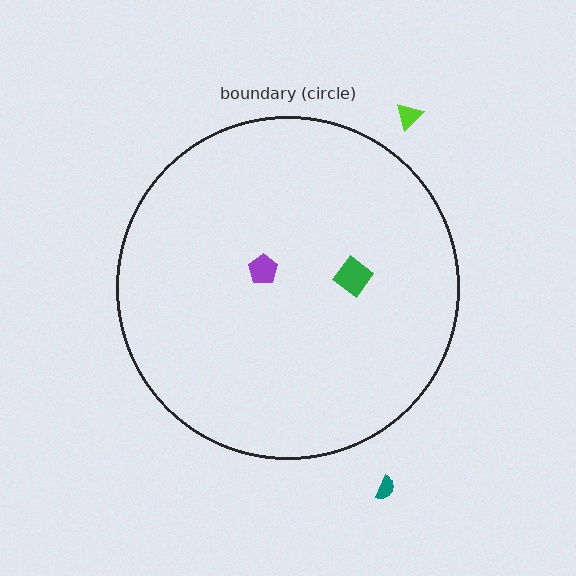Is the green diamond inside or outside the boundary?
Inside.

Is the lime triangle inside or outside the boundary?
Outside.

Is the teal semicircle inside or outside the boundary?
Outside.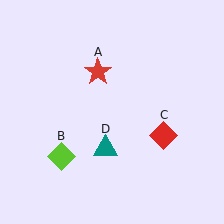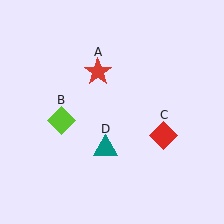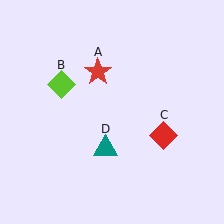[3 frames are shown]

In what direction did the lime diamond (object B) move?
The lime diamond (object B) moved up.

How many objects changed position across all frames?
1 object changed position: lime diamond (object B).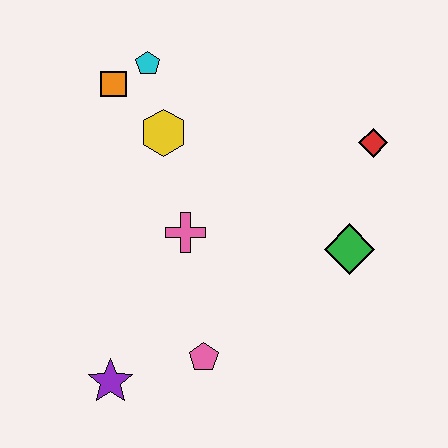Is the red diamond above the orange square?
No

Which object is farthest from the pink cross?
The red diamond is farthest from the pink cross.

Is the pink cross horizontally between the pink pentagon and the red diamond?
No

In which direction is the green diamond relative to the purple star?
The green diamond is to the right of the purple star.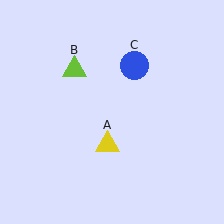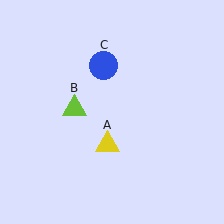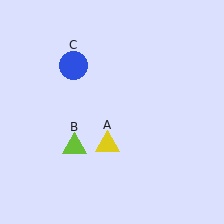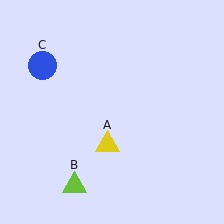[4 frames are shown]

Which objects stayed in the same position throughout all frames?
Yellow triangle (object A) remained stationary.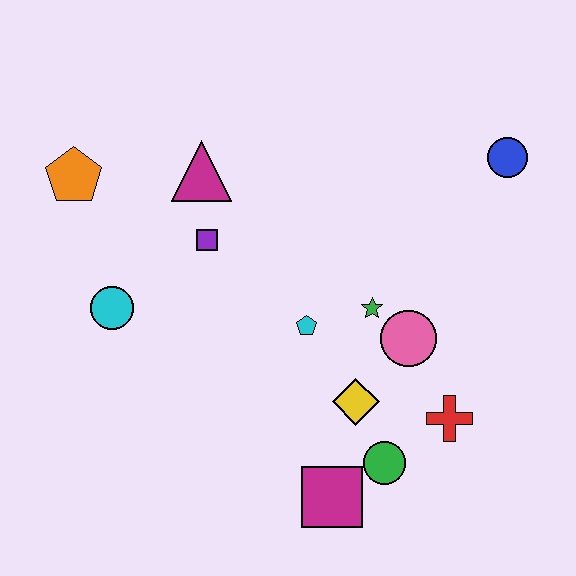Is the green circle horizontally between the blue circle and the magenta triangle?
Yes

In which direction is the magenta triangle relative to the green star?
The magenta triangle is to the left of the green star.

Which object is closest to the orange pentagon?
The magenta triangle is closest to the orange pentagon.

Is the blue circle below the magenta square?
No